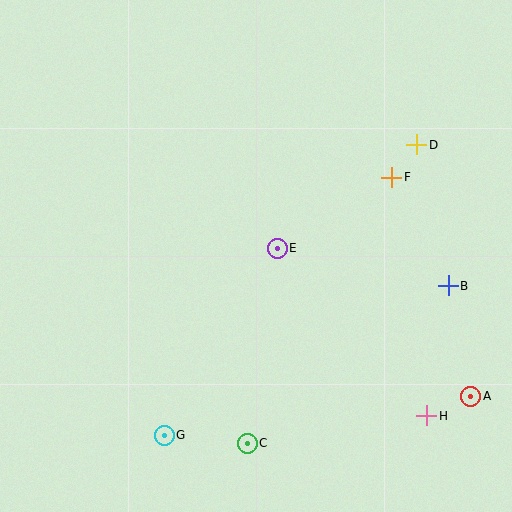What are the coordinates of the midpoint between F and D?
The midpoint between F and D is at (404, 161).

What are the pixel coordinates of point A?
Point A is at (471, 396).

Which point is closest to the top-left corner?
Point E is closest to the top-left corner.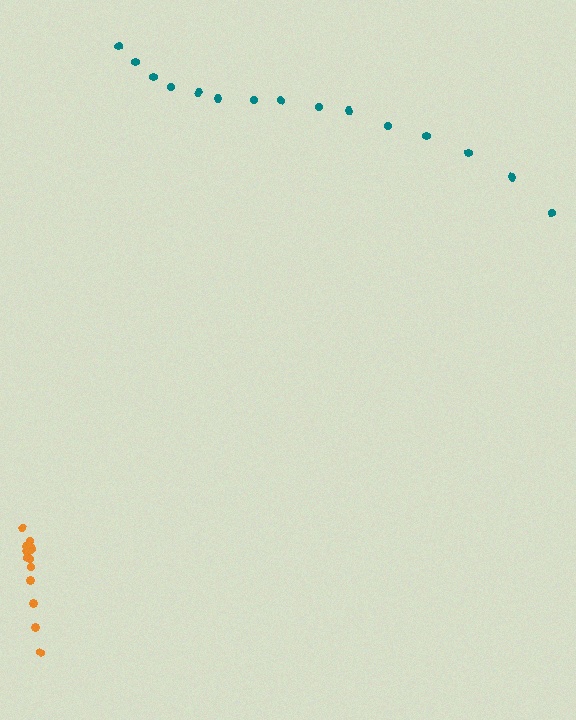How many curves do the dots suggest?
There are 2 distinct paths.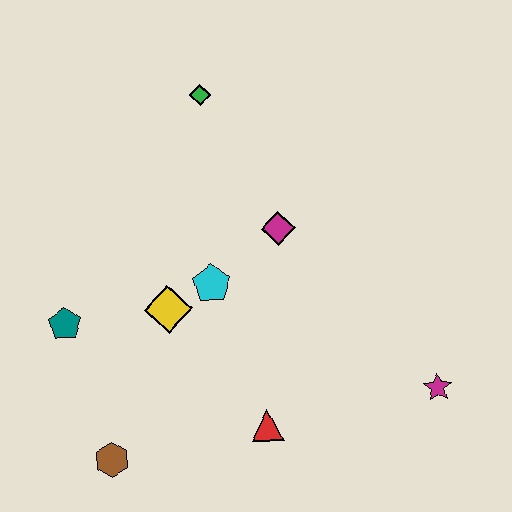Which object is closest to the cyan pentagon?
The yellow diamond is closest to the cyan pentagon.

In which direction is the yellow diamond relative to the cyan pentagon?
The yellow diamond is to the left of the cyan pentagon.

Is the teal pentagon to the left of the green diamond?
Yes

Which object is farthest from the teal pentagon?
The magenta star is farthest from the teal pentagon.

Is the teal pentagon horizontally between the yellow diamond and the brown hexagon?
No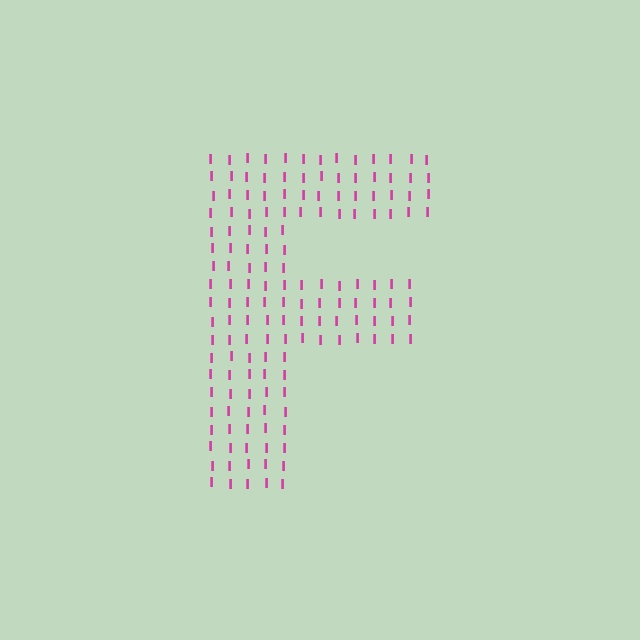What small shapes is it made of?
It is made of small letter I's.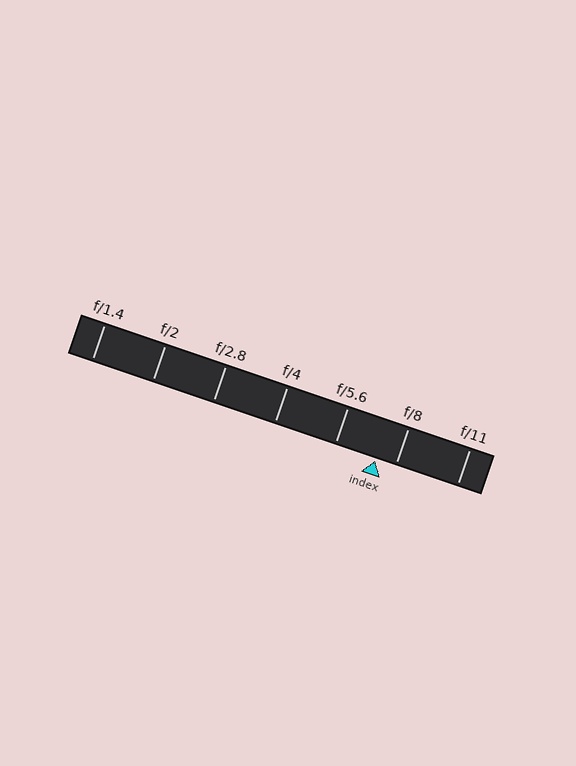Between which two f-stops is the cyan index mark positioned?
The index mark is between f/5.6 and f/8.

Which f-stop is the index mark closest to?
The index mark is closest to f/8.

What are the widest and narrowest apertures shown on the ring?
The widest aperture shown is f/1.4 and the narrowest is f/11.